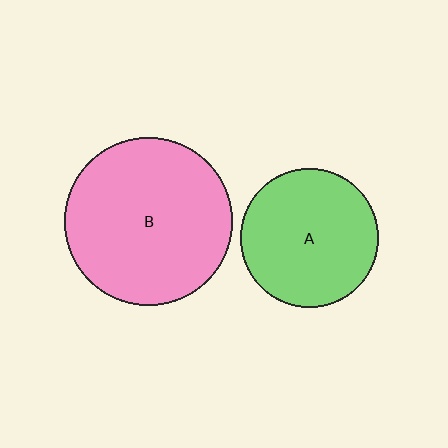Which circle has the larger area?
Circle B (pink).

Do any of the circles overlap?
No, none of the circles overlap.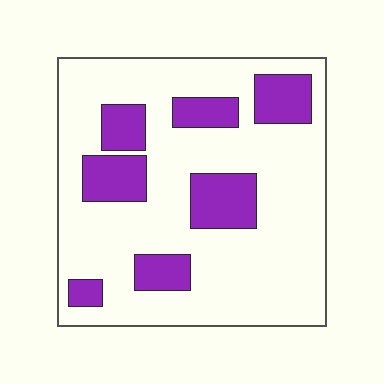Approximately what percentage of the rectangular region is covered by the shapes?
Approximately 25%.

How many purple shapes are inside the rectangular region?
7.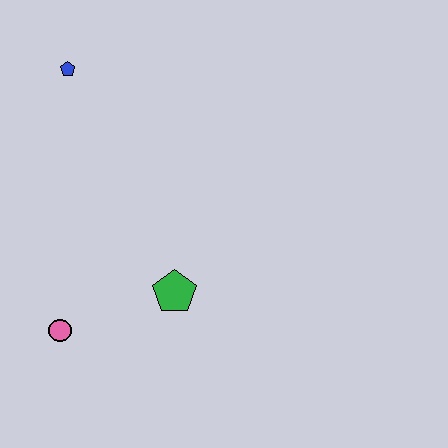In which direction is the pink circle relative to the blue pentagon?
The pink circle is below the blue pentagon.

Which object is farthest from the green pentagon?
The blue pentagon is farthest from the green pentagon.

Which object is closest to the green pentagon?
The pink circle is closest to the green pentagon.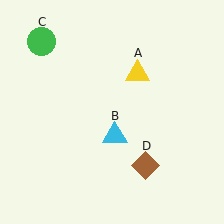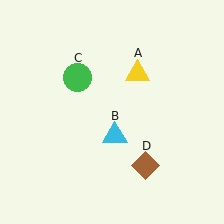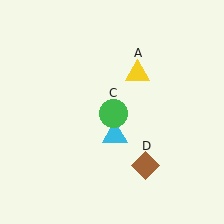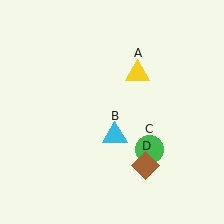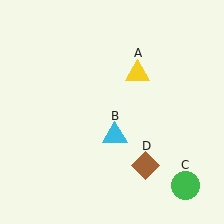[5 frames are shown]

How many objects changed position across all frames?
1 object changed position: green circle (object C).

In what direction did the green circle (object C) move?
The green circle (object C) moved down and to the right.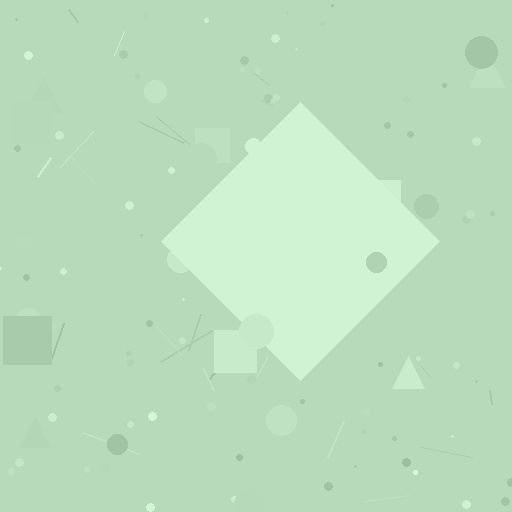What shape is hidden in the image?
A diamond is hidden in the image.